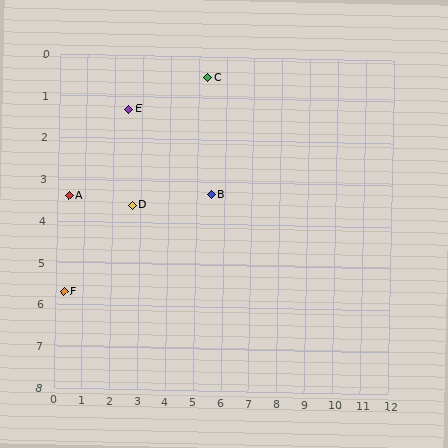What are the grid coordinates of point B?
Point B is at approximately (5.5, 3.3).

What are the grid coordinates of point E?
Point E is at approximately (2.5, 1.3).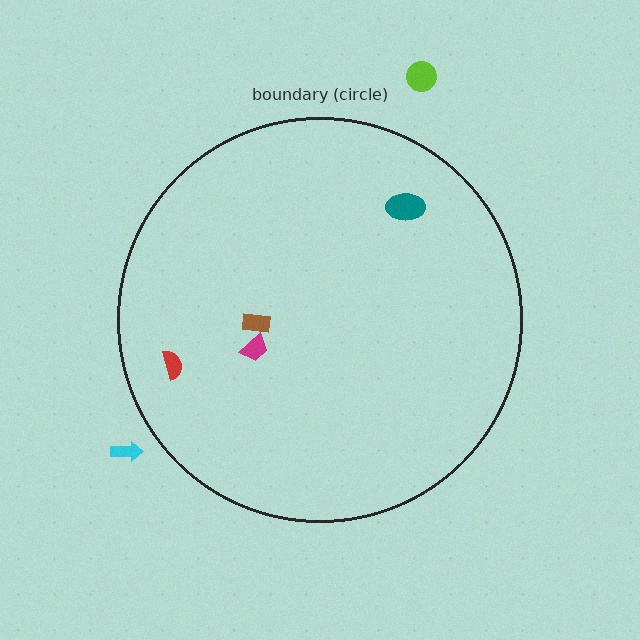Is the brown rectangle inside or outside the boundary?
Inside.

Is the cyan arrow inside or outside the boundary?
Outside.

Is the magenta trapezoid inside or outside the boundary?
Inside.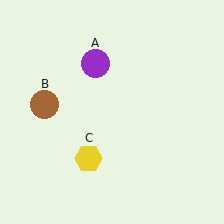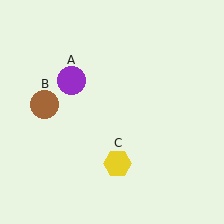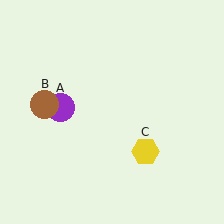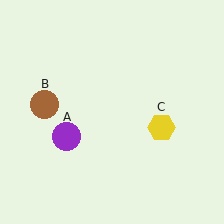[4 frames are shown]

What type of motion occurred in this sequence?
The purple circle (object A), yellow hexagon (object C) rotated counterclockwise around the center of the scene.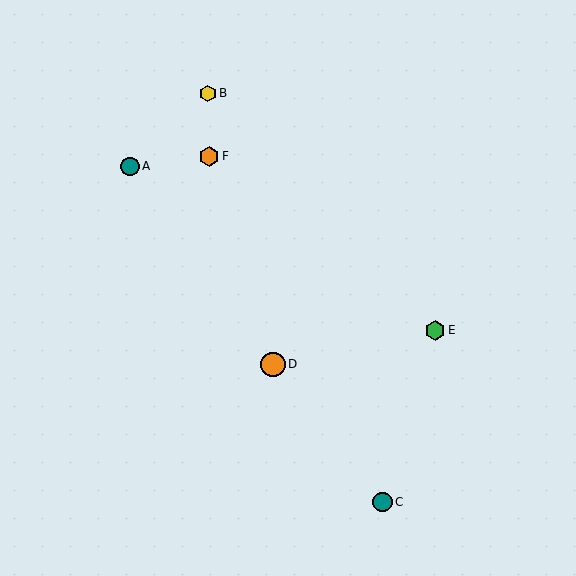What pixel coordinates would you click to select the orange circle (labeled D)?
Click at (273, 364) to select the orange circle D.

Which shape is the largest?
The orange circle (labeled D) is the largest.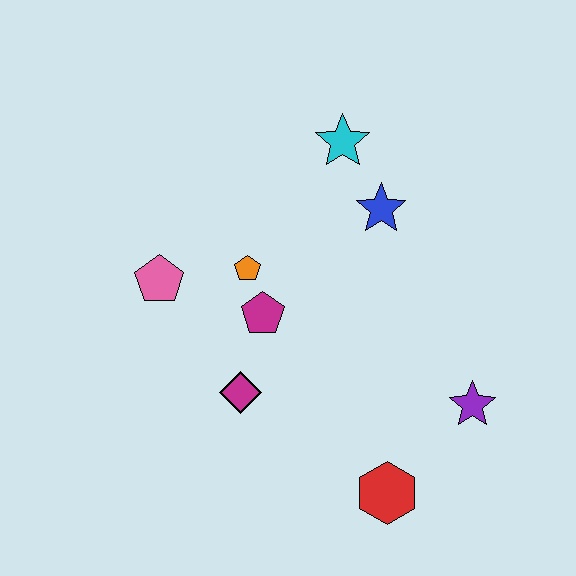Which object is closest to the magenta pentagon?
The orange pentagon is closest to the magenta pentagon.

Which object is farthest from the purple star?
The pink pentagon is farthest from the purple star.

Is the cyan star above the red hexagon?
Yes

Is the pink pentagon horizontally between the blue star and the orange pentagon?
No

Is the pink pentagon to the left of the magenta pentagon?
Yes